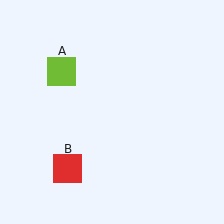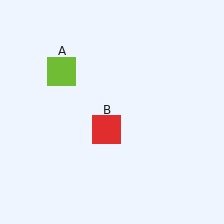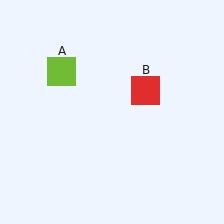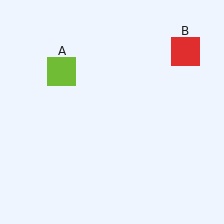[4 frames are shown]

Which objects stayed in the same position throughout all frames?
Lime square (object A) remained stationary.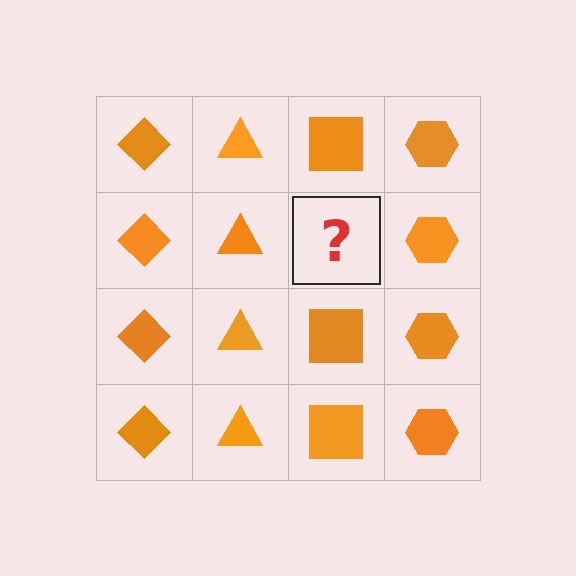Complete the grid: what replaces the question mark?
The question mark should be replaced with an orange square.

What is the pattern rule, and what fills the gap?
The rule is that each column has a consistent shape. The gap should be filled with an orange square.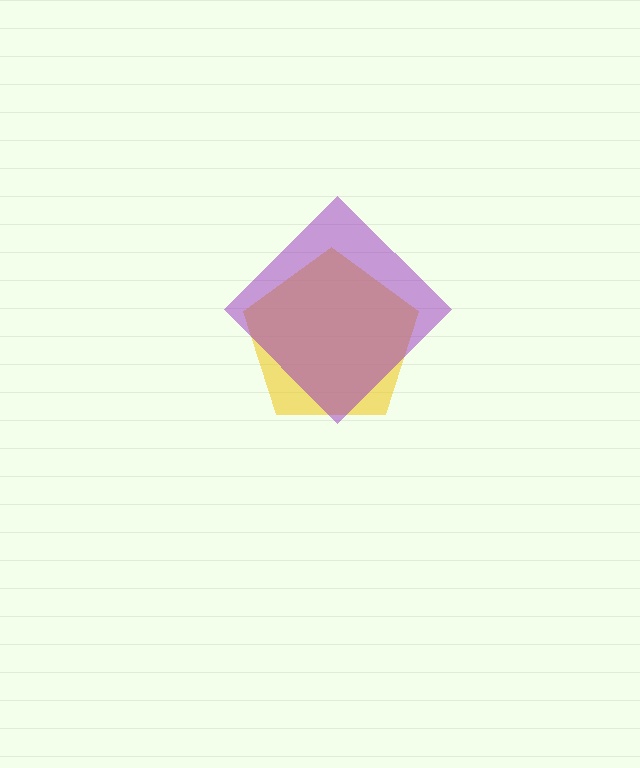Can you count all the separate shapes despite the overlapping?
Yes, there are 2 separate shapes.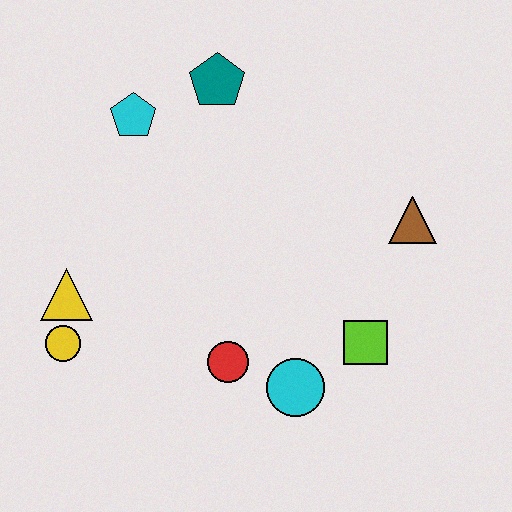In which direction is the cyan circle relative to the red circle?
The cyan circle is to the right of the red circle.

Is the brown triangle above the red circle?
Yes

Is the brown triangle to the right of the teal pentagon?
Yes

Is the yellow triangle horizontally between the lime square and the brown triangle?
No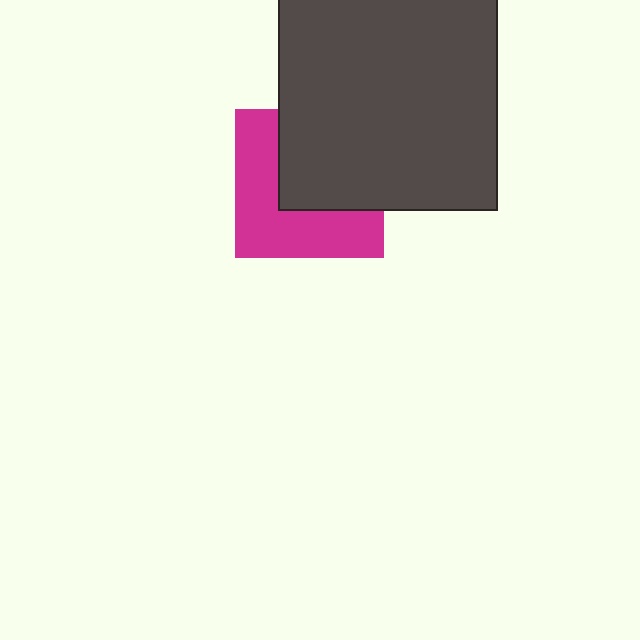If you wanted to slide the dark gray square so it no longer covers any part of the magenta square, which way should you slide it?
Slide it toward the upper-right — that is the most direct way to separate the two shapes.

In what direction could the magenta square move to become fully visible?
The magenta square could move toward the lower-left. That would shift it out from behind the dark gray square entirely.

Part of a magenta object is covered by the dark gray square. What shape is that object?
It is a square.